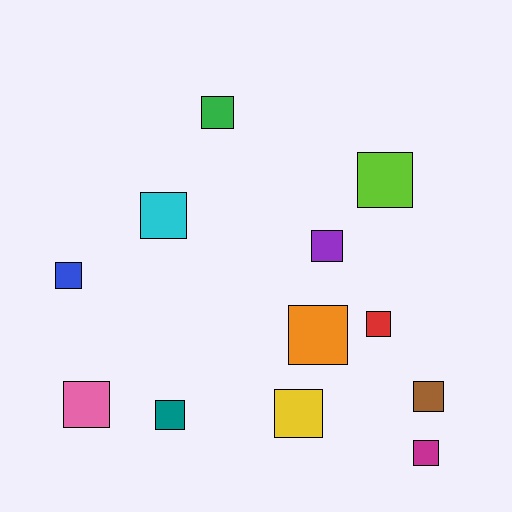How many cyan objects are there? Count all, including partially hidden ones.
There is 1 cyan object.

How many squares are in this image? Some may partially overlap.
There are 12 squares.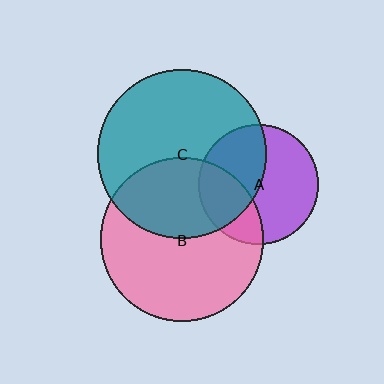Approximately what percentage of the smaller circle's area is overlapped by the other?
Approximately 40%.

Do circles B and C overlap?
Yes.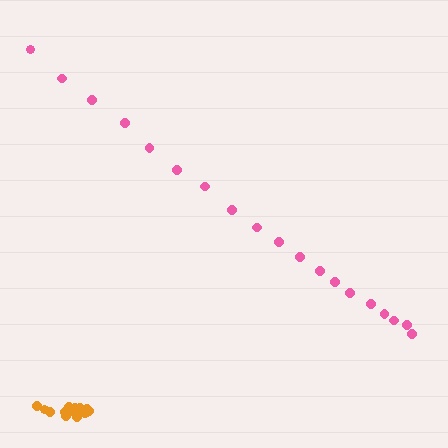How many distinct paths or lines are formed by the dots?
There are 2 distinct paths.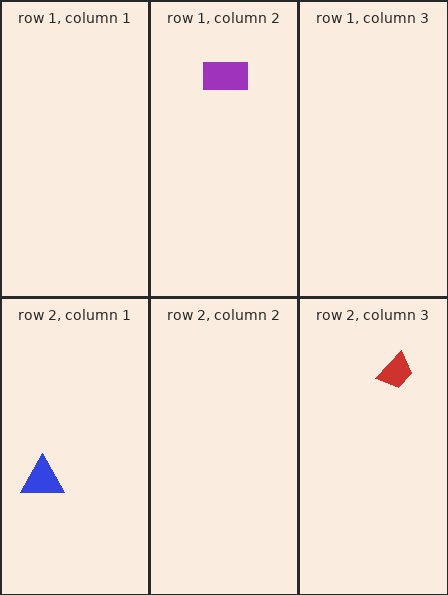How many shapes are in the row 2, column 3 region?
1.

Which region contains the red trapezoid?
The row 2, column 3 region.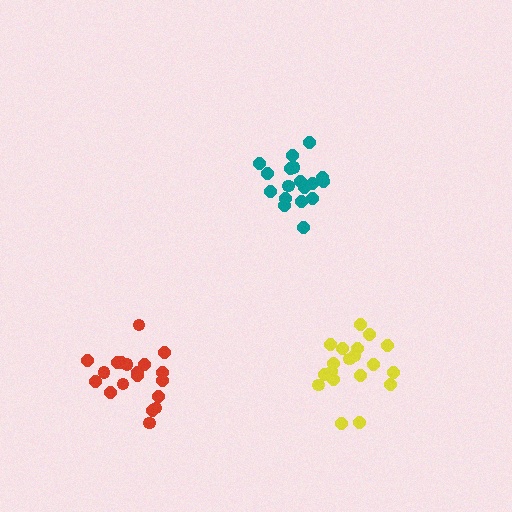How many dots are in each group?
Group 1: 19 dots, Group 2: 18 dots, Group 3: 19 dots (56 total).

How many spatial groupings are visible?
There are 3 spatial groupings.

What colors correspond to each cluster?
The clusters are colored: red, teal, yellow.